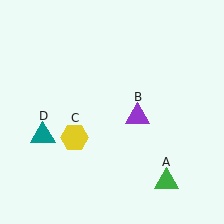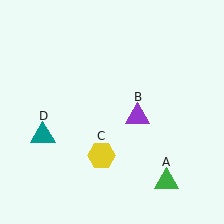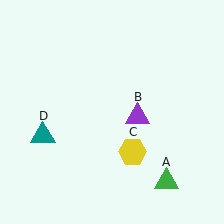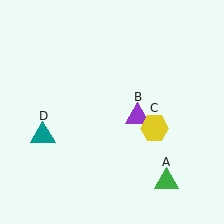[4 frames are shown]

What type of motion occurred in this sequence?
The yellow hexagon (object C) rotated counterclockwise around the center of the scene.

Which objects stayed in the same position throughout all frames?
Green triangle (object A) and purple triangle (object B) and teal triangle (object D) remained stationary.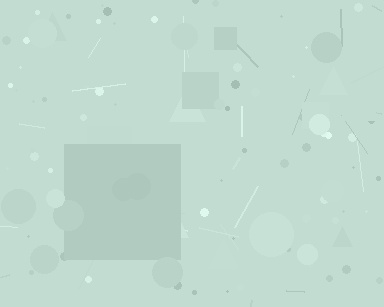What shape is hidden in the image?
A square is hidden in the image.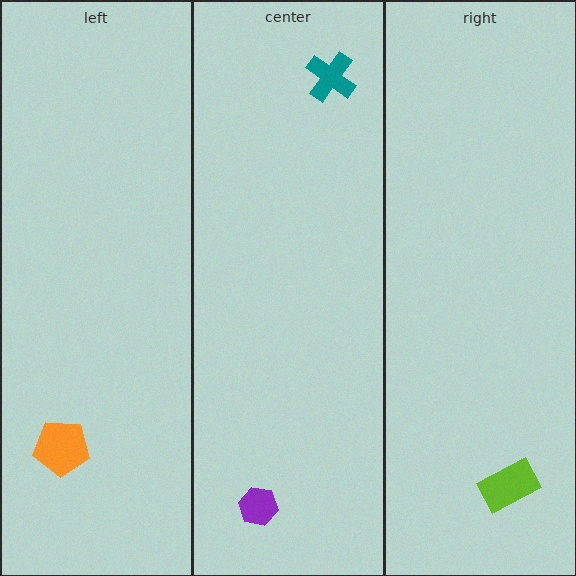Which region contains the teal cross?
The center region.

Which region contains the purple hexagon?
The center region.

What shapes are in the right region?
The lime rectangle.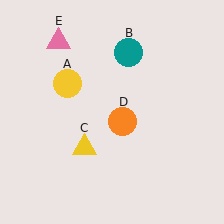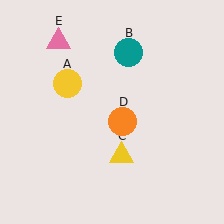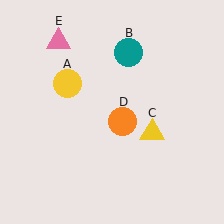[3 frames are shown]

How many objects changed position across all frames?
1 object changed position: yellow triangle (object C).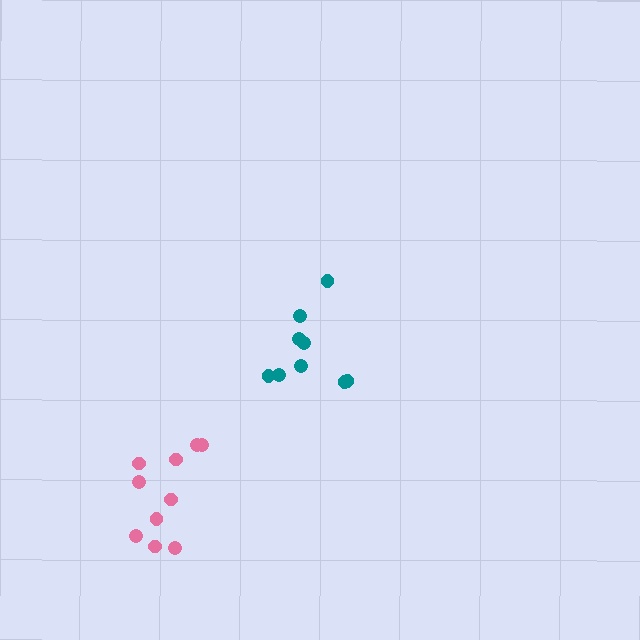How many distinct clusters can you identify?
There are 2 distinct clusters.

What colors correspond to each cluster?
The clusters are colored: teal, pink.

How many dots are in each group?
Group 1: 9 dots, Group 2: 10 dots (19 total).